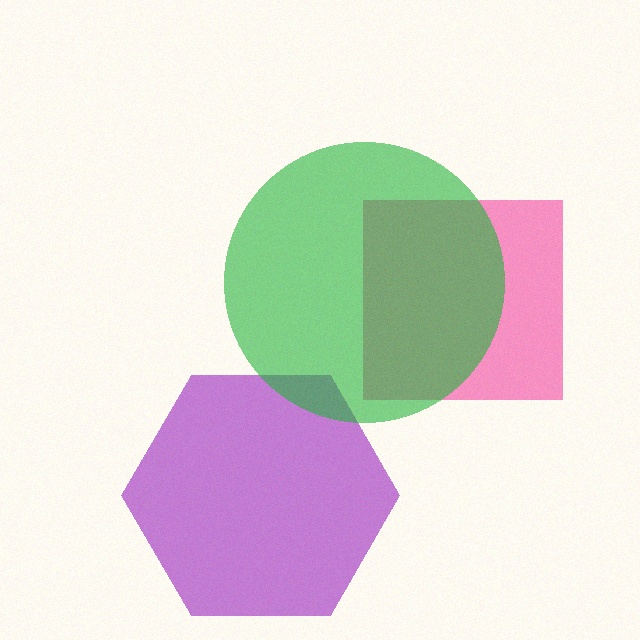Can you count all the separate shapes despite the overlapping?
Yes, there are 3 separate shapes.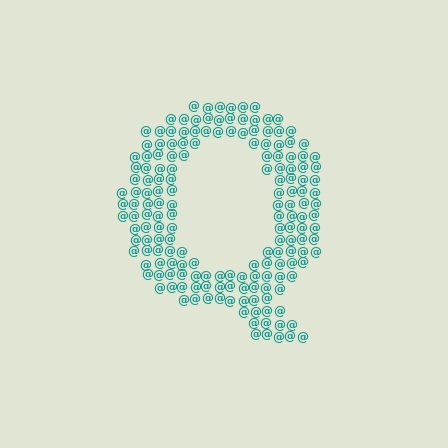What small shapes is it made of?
It is made of small at signs.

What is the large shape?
The large shape is the letter Q.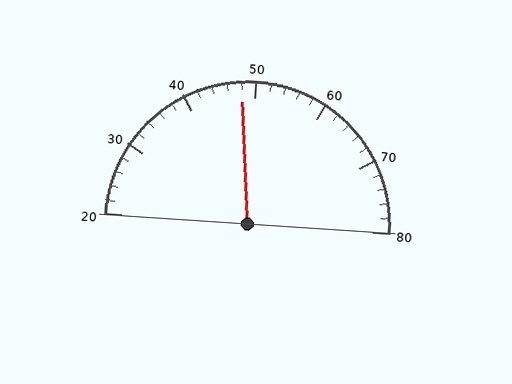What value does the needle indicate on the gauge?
The needle indicates approximately 48.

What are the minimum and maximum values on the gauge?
The gauge ranges from 20 to 80.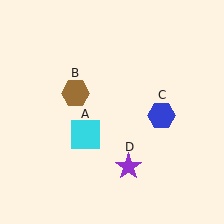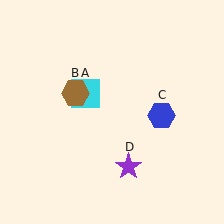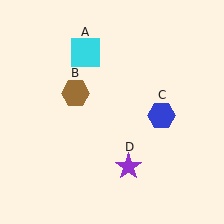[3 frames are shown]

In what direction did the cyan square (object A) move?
The cyan square (object A) moved up.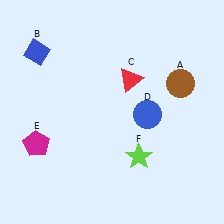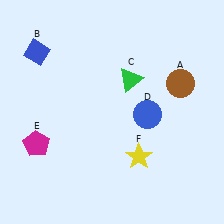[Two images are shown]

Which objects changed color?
C changed from red to green. F changed from lime to yellow.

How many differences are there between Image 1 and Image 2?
There are 2 differences between the two images.